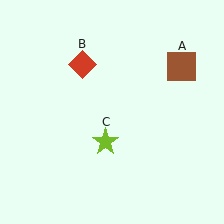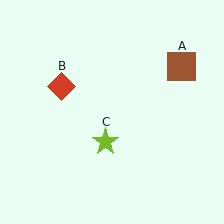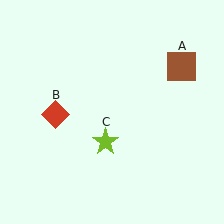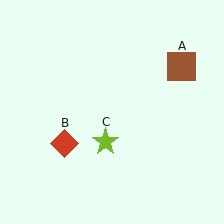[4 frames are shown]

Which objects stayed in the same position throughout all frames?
Brown square (object A) and lime star (object C) remained stationary.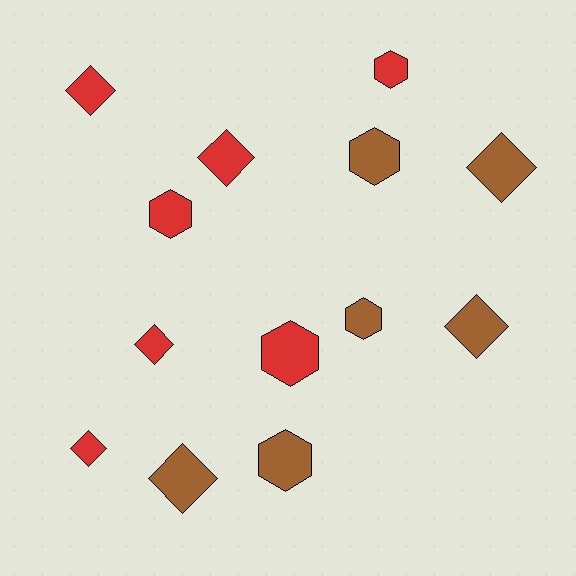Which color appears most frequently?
Red, with 7 objects.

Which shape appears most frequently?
Diamond, with 7 objects.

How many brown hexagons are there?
There are 3 brown hexagons.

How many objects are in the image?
There are 13 objects.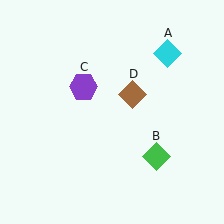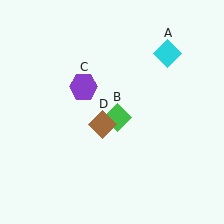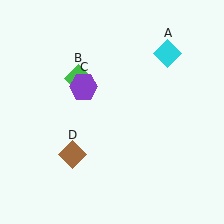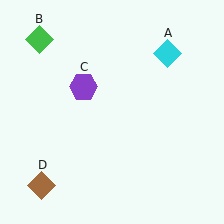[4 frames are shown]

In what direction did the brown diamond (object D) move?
The brown diamond (object D) moved down and to the left.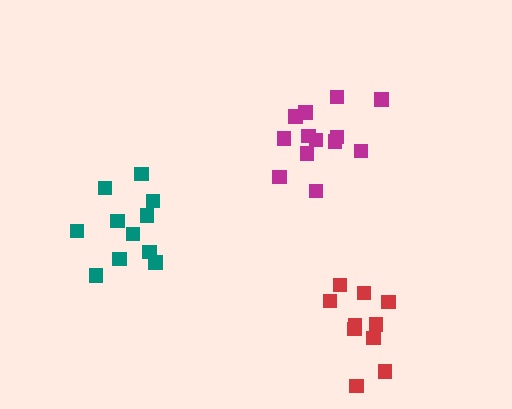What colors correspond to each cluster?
The clusters are colored: red, teal, magenta.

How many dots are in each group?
Group 1: 10 dots, Group 2: 11 dots, Group 3: 13 dots (34 total).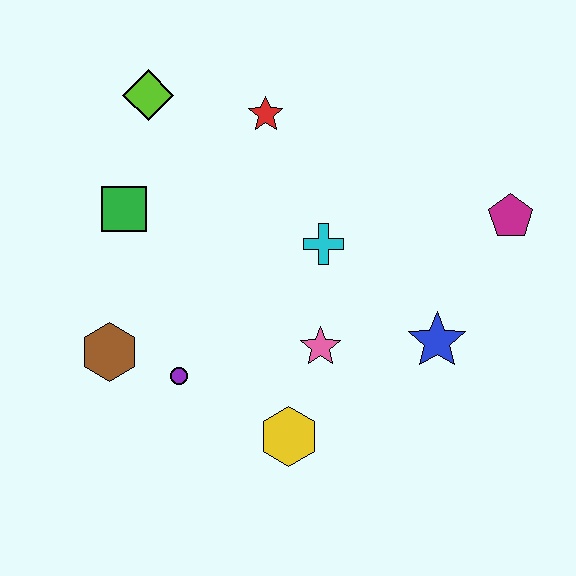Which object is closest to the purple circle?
The brown hexagon is closest to the purple circle.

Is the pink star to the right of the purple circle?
Yes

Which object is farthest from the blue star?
The lime diamond is farthest from the blue star.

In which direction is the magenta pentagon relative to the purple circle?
The magenta pentagon is to the right of the purple circle.